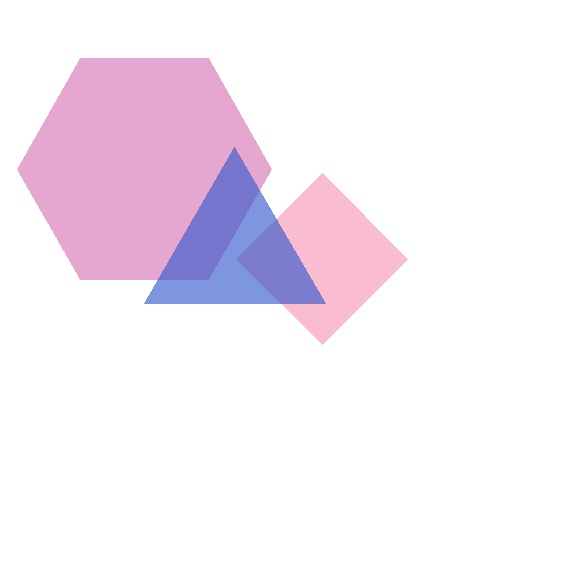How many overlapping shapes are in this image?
There are 3 overlapping shapes in the image.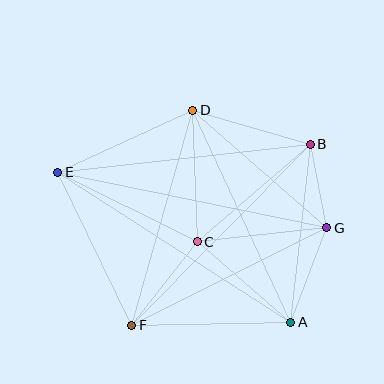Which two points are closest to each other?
Points B and G are closest to each other.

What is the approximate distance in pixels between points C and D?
The distance between C and D is approximately 132 pixels.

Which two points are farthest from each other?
Points A and E are farthest from each other.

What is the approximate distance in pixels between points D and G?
The distance between D and G is approximately 178 pixels.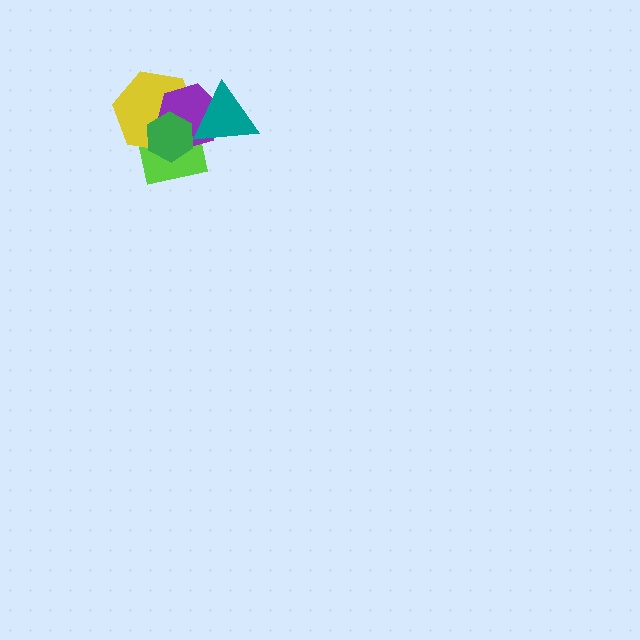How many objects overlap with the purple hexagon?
4 objects overlap with the purple hexagon.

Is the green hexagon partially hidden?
No, no other shape covers it.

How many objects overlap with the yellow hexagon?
4 objects overlap with the yellow hexagon.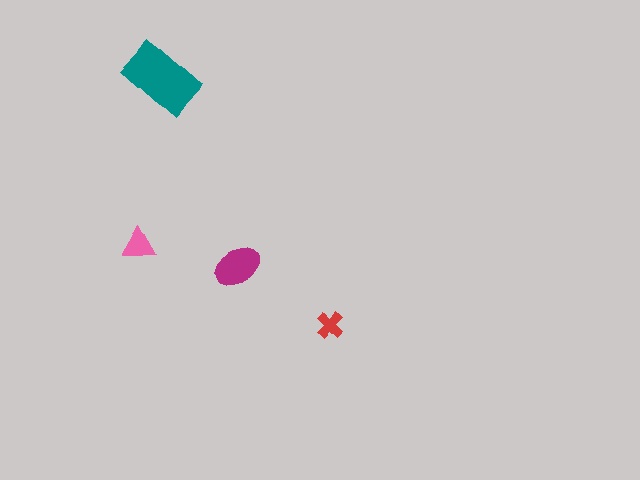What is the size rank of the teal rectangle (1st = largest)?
1st.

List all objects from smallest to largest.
The red cross, the pink triangle, the magenta ellipse, the teal rectangle.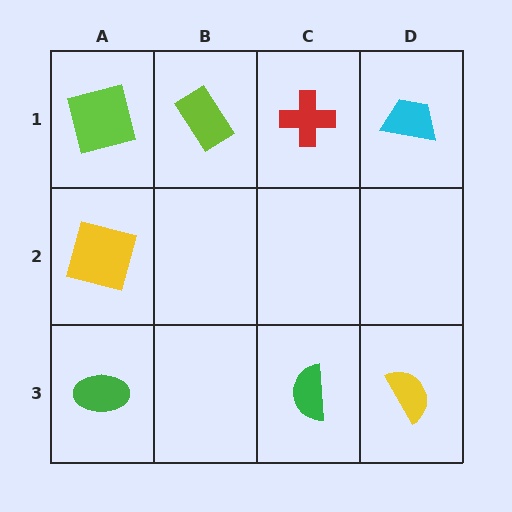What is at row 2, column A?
A yellow square.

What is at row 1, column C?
A red cross.